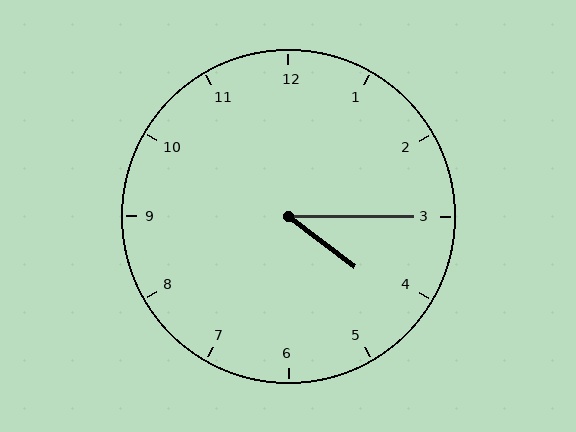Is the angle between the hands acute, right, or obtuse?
It is acute.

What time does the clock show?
4:15.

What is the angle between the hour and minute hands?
Approximately 38 degrees.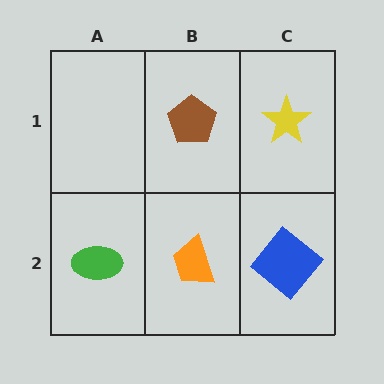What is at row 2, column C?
A blue diamond.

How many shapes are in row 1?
2 shapes.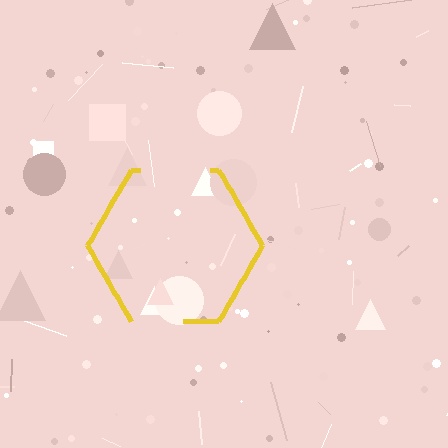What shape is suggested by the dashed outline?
The dashed outline suggests a hexagon.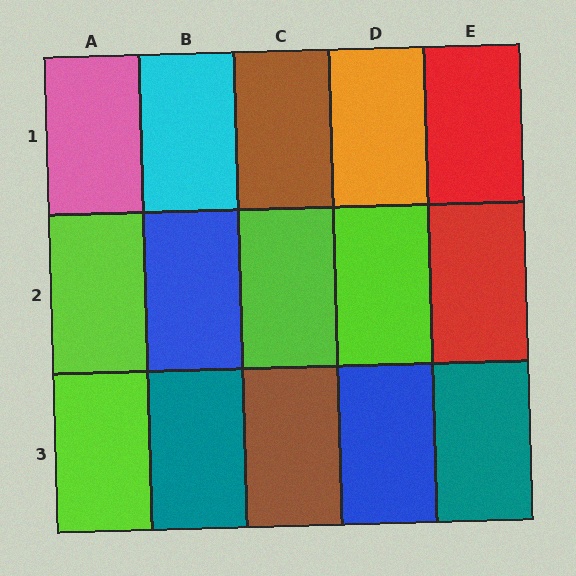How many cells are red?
2 cells are red.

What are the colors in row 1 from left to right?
Pink, cyan, brown, orange, red.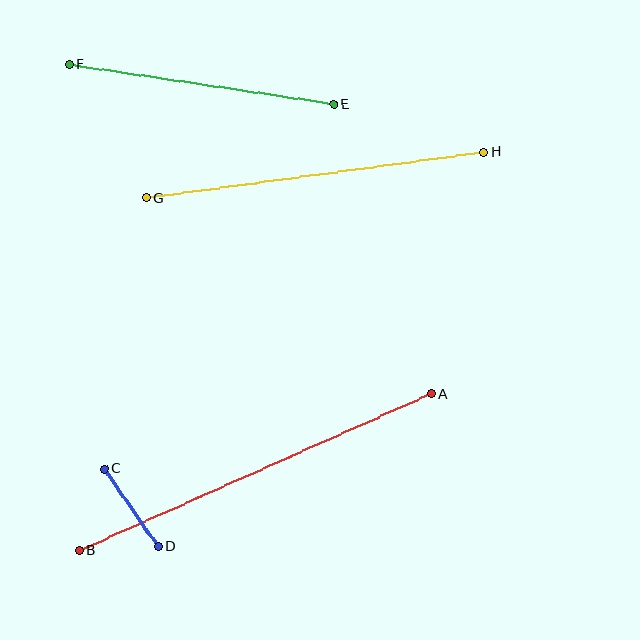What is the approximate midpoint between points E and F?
The midpoint is at approximately (202, 84) pixels.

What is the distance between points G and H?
The distance is approximately 341 pixels.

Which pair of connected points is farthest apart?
Points A and B are farthest apart.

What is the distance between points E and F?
The distance is approximately 267 pixels.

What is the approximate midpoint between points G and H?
The midpoint is at approximately (315, 175) pixels.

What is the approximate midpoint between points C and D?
The midpoint is at approximately (131, 508) pixels.